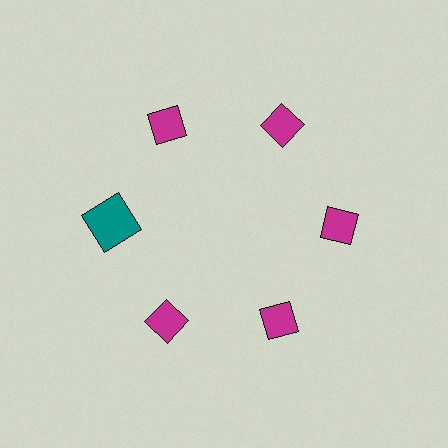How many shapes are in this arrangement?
There are 6 shapes arranged in a ring pattern.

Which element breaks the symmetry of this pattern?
The teal square at roughly the 9 o'clock position breaks the symmetry. All other shapes are magenta diamonds.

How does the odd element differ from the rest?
It differs in both color (teal instead of magenta) and shape (square instead of diamond).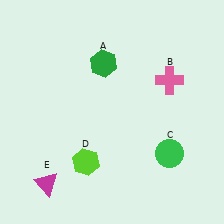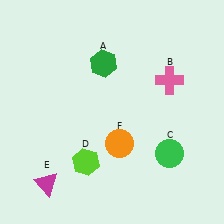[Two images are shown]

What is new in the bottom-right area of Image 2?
An orange circle (F) was added in the bottom-right area of Image 2.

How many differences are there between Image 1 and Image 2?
There is 1 difference between the two images.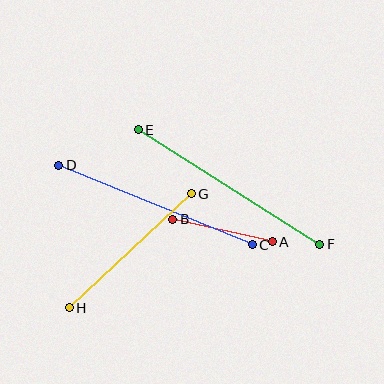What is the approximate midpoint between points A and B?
The midpoint is at approximately (222, 231) pixels.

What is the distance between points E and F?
The distance is approximately 214 pixels.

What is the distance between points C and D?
The distance is approximately 209 pixels.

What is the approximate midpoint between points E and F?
The midpoint is at approximately (229, 187) pixels.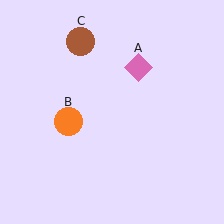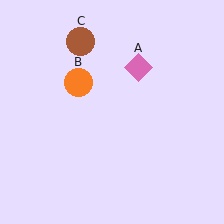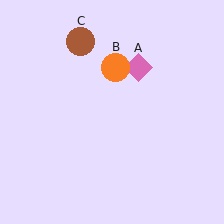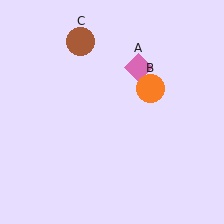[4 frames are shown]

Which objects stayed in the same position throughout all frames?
Pink diamond (object A) and brown circle (object C) remained stationary.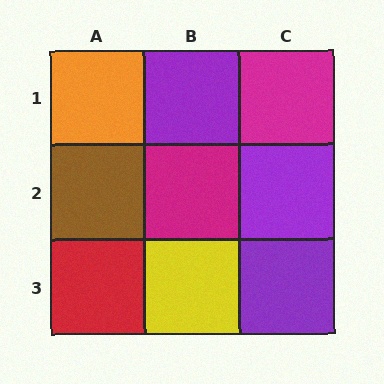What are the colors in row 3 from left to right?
Red, yellow, purple.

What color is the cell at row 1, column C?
Magenta.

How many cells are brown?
1 cell is brown.